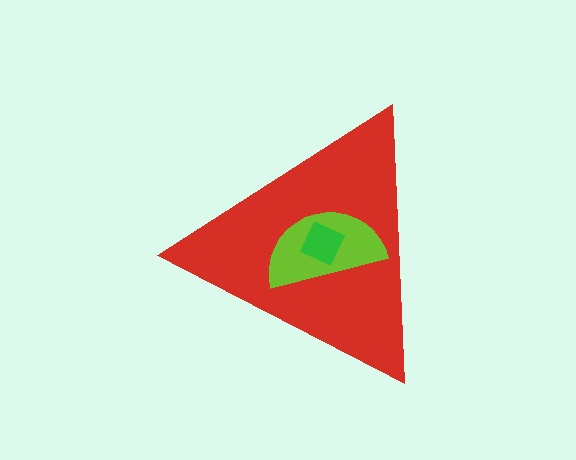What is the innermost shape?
The green diamond.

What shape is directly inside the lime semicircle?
The green diamond.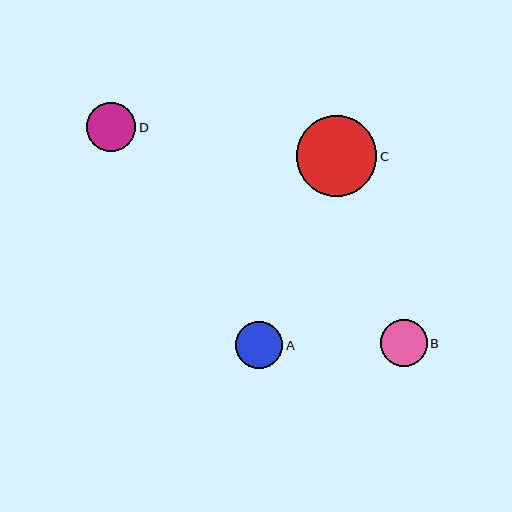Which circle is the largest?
Circle C is the largest with a size of approximately 80 pixels.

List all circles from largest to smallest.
From largest to smallest: C, D, A, B.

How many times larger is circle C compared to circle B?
Circle C is approximately 1.7 times the size of circle B.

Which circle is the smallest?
Circle B is the smallest with a size of approximately 47 pixels.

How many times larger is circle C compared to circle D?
Circle C is approximately 1.6 times the size of circle D.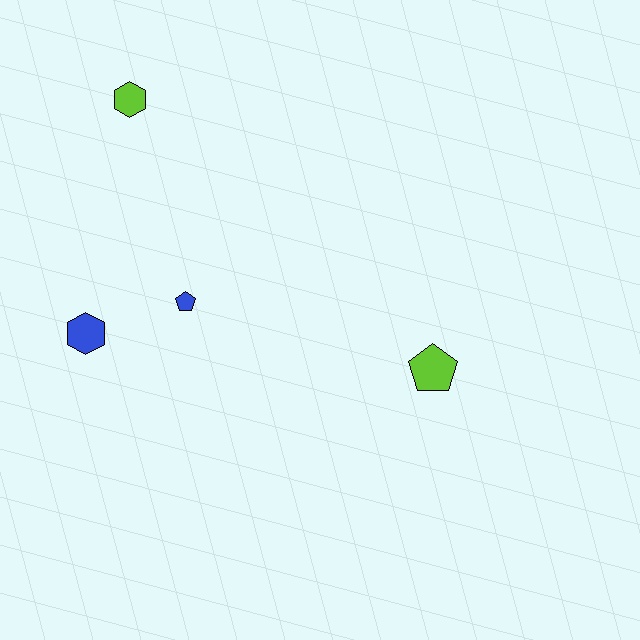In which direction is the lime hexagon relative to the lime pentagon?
The lime hexagon is to the left of the lime pentagon.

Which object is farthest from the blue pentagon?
The lime pentagon is farthest from the blue pentagon.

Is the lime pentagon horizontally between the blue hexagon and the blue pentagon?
No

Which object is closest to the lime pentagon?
The blue pentagon is closest to the lime pentagon.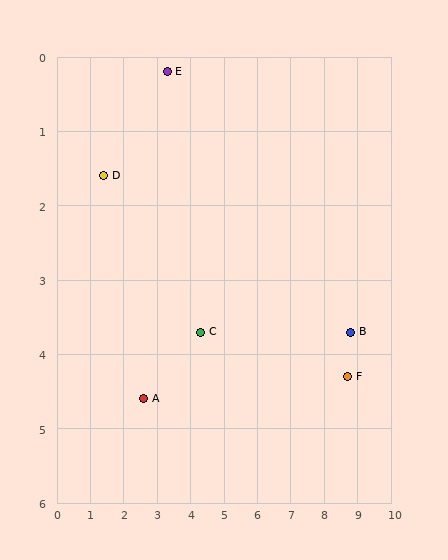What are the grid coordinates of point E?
Point E is at approximately (3.3, 0.2).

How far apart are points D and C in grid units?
Points D and C are about 3.6 grid units apart.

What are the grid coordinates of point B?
Point B is at approximately (8.8, 3.7).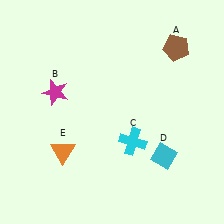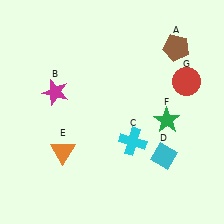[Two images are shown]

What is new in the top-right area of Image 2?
A red circle (G) was added in the top-right area of Image 2.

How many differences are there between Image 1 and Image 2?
There are 2 differences between the two images.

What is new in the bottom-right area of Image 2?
A green star (F) was added in the bottom-right area of Image 2.